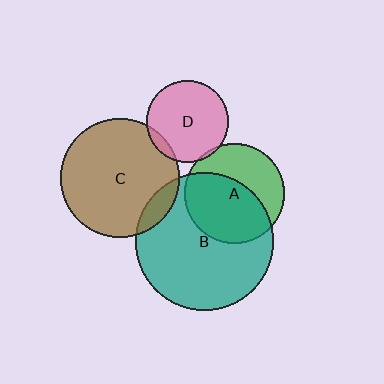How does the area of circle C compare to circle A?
Approximately 1.4 times.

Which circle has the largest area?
Circle B (teal).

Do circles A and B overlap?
Yes.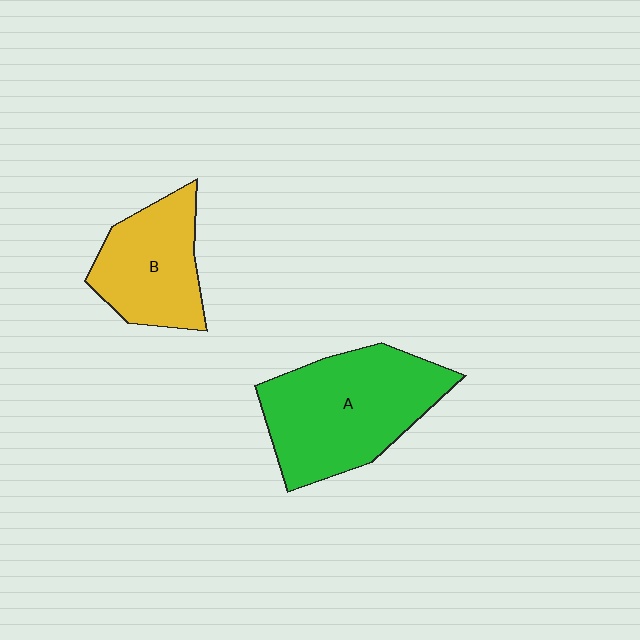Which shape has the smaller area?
Shape B (yellow).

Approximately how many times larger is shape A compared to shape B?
Approximately 1.5 times.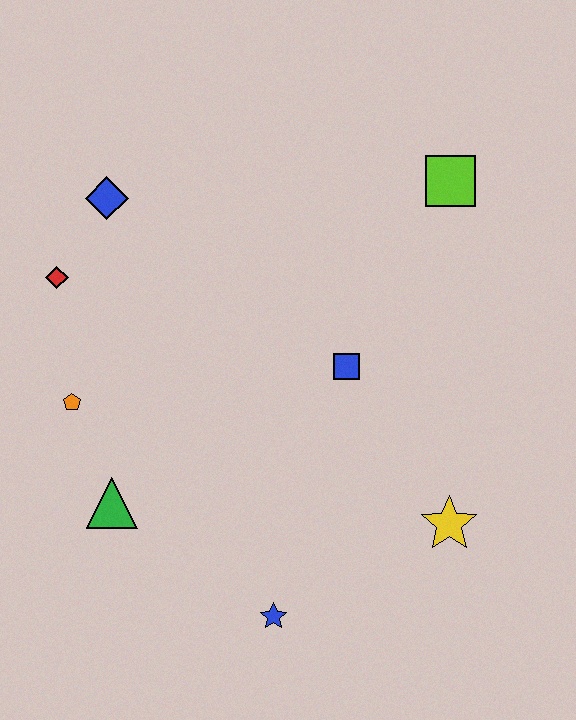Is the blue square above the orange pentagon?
Yes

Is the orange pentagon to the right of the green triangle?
No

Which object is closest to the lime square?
The blue square is closest to the lime square.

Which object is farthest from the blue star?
The lime square is farthest from the blue star.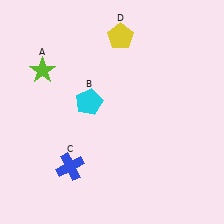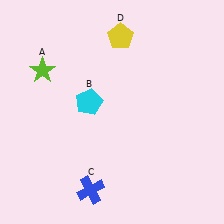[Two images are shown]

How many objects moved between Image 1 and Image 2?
1 object moved between the two images.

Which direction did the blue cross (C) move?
The blue cross (C) moved down.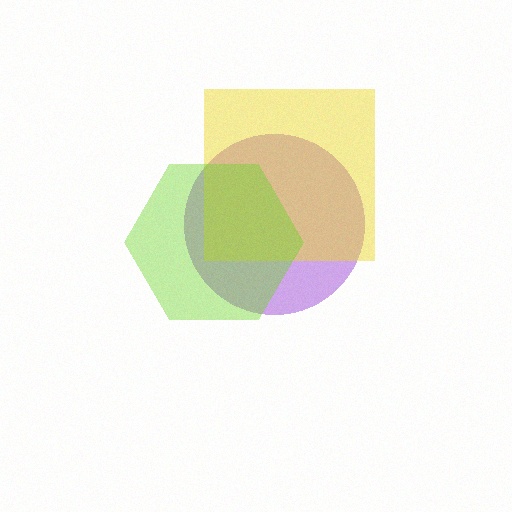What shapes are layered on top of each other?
The layered shapes are: a purple circle, a yellow square, a lime hexagon.